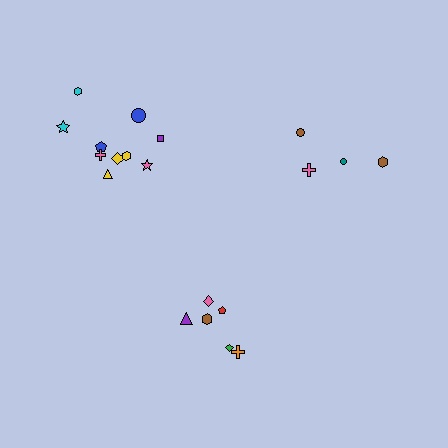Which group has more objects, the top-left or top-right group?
The top-left group.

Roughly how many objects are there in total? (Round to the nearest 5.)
Roughly 20 objects in total.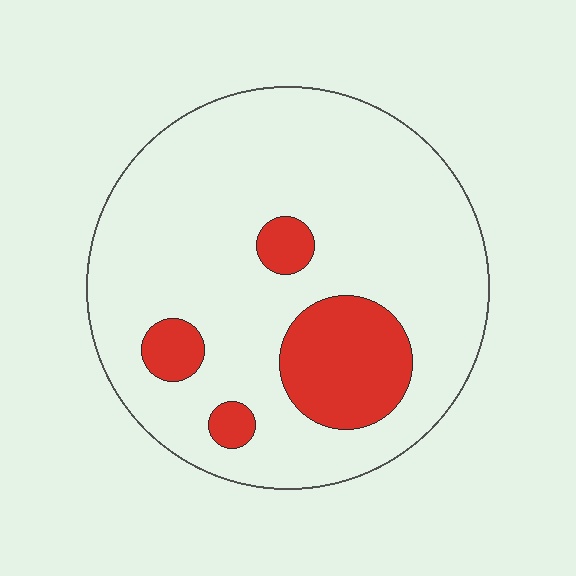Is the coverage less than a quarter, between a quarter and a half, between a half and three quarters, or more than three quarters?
Less than a quarter.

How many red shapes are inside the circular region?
4.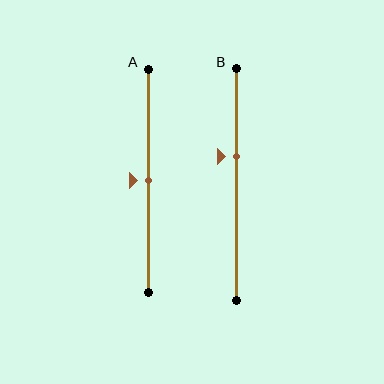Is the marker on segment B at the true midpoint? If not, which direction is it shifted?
No, the marker on segment B is shifted upward by about 12% of the segment length.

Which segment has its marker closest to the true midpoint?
Segment A has its marker closest to the true midpoint.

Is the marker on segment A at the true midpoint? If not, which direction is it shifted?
Yes, the marker on segment A is at the true midpoint.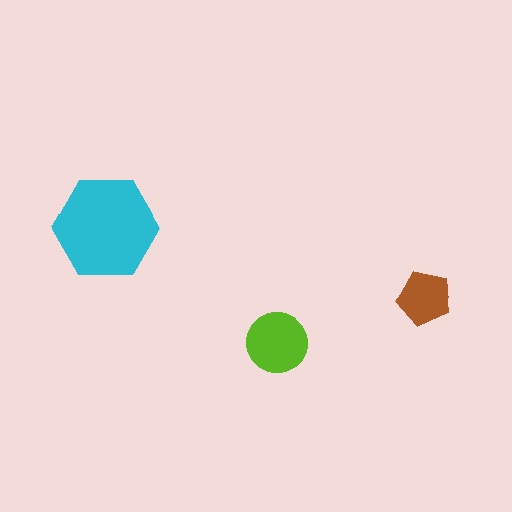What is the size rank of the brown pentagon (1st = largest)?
3rd.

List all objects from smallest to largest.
The brown pentagon, the lime circle, the cyan hexagon.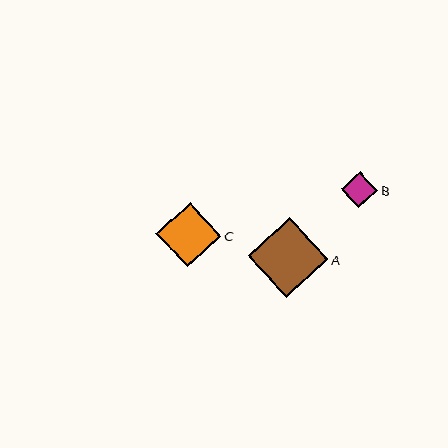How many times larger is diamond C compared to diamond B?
Diamond C is approximately 1.8 times the size of diamond B.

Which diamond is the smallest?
Diamond B is the smallest with a size of approximately 37 pixels.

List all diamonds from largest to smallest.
From largest to smallest: A, C, B.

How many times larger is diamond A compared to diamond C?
Diamond A is approximately 1.2 times the size of diamond C.